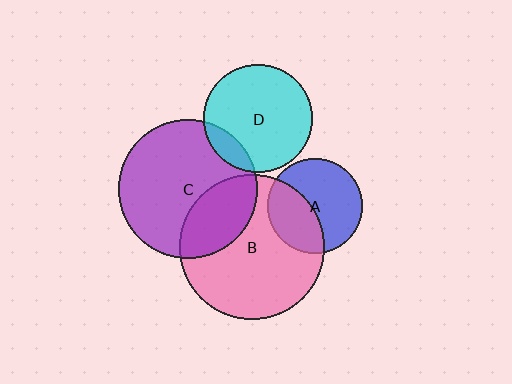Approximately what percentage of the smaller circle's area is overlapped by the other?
Approximately 15%.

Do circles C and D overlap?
Yes.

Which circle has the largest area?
Circle B (pink).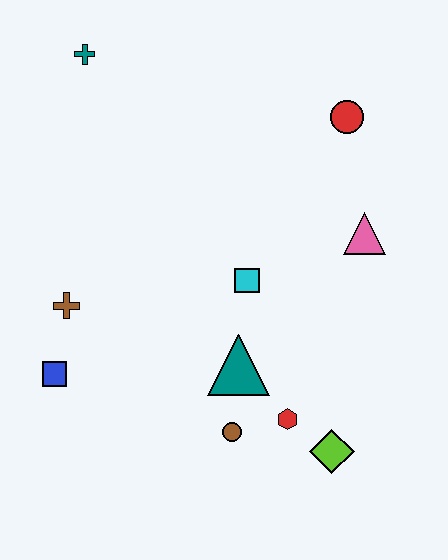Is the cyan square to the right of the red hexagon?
No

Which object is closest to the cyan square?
The teal triangle is closest to the cyan square.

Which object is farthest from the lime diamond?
The teal cross is farthest from the lime diamond.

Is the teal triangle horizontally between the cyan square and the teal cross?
Yes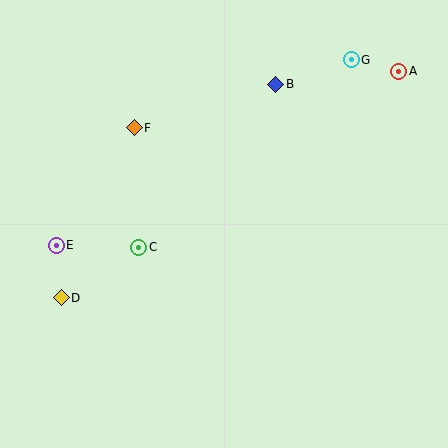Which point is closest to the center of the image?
Point C at (139, 247) is closest to the center.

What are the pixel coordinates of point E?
Point E is at (56, 245).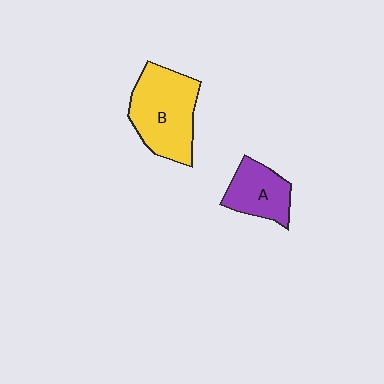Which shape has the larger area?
Shape B (yellow).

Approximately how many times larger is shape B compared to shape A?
Approximately 1.7 times.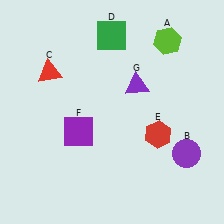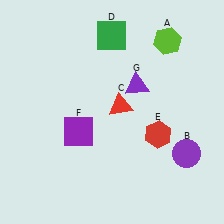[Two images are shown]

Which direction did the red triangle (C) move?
The red triangle (C) moved right.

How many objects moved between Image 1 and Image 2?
1 object moved between the two images.